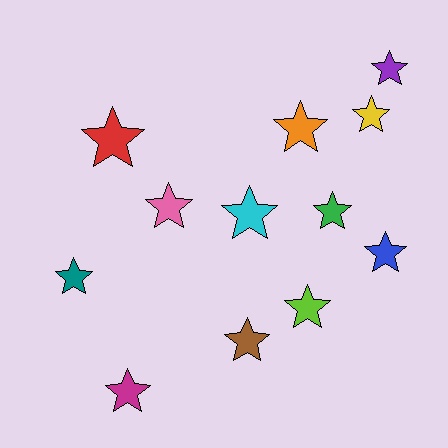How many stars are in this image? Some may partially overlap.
There are 12 stars.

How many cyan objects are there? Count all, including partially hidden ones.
There is 1 cyan object.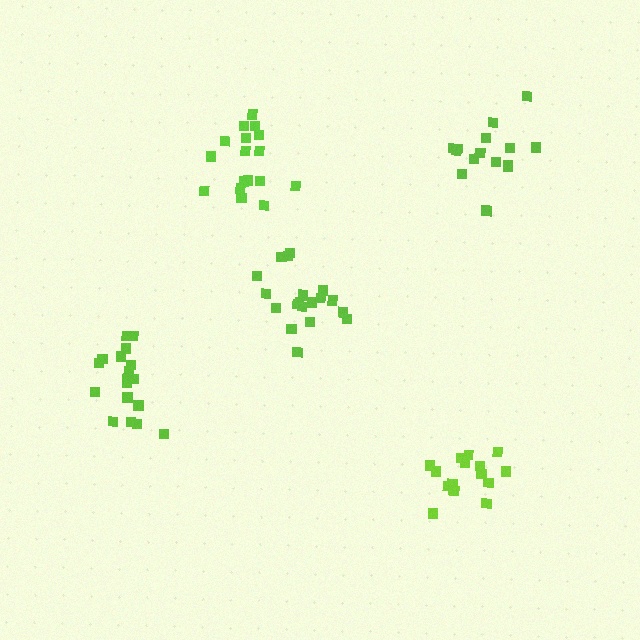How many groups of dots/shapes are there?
There are 5 groups.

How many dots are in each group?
Group 1: 15 dots, Group 2: 15 dots, Group 3: 18 dots, Group 4: 19 dots, Group 5: 19 dots (86 total).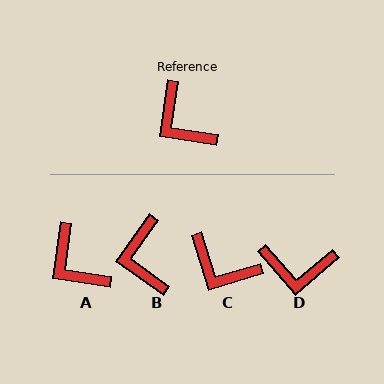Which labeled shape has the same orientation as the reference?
A.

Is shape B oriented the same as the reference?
No, it is off by about 27 degrees.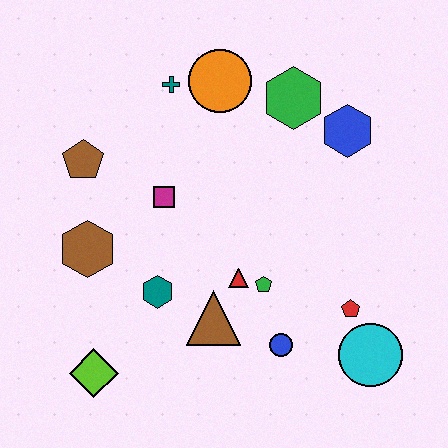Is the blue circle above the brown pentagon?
No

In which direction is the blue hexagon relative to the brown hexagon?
The blue hexagon is to the right of the brown hexagon.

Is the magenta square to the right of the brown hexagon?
Yes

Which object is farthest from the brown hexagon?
The cyan circle is farthest from the brown hexagon.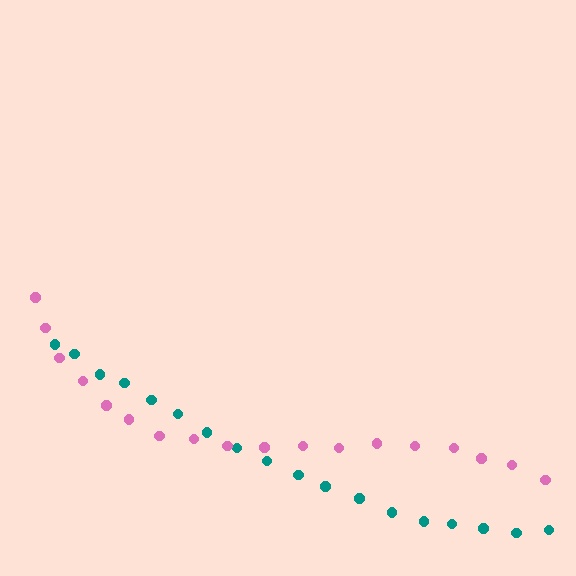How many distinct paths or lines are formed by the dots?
There are 2 distinct paths.